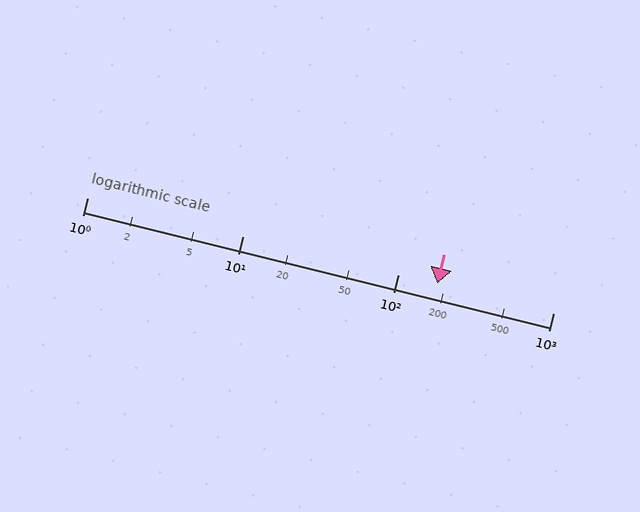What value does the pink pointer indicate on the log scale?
The pointer indicates approximately 180.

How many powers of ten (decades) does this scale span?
The scale spans 3 decades, from 1 to 1000.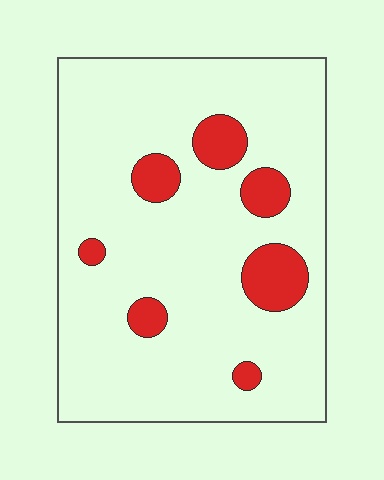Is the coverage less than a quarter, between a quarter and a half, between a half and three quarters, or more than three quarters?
Less than a quarter.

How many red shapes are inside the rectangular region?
7.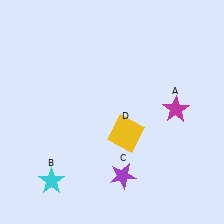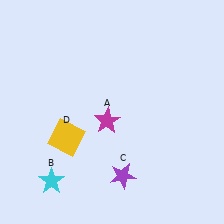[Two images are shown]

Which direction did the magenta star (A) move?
The magenta star (A) moved left.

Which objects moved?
The objects that moved are: the magenta star (A), the yellow square (D).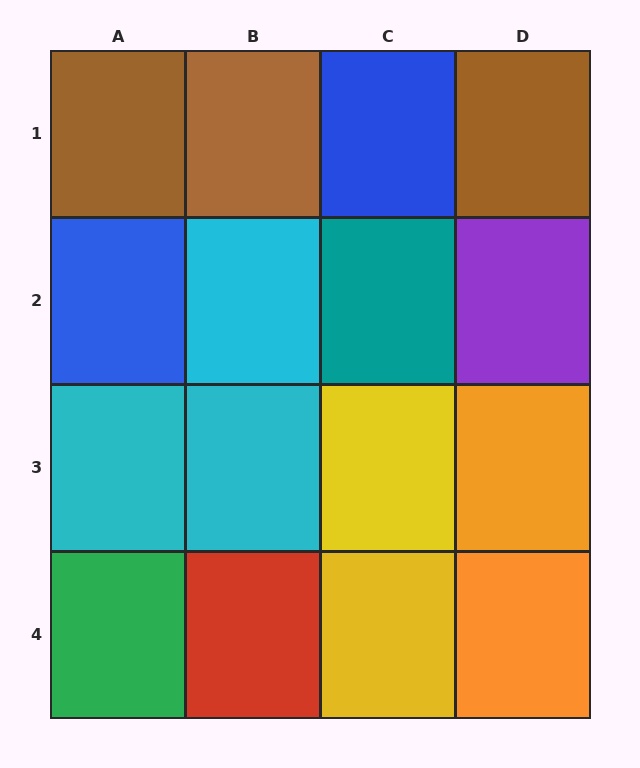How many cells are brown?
3 cells are brown.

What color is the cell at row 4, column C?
Yellow.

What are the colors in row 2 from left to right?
Blue, cyan, teal, purple.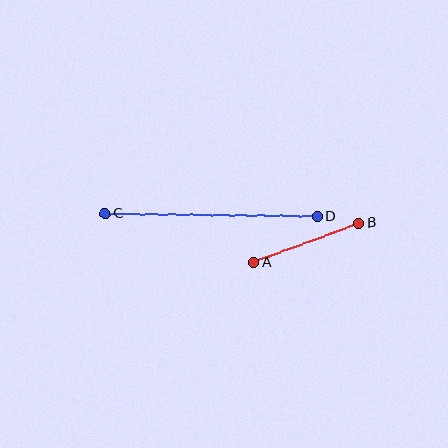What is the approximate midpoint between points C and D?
The midpoint is at approximately (211, 215) pixels.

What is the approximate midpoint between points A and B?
The midpoint is at approximately (306, 243) pixels.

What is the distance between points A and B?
The distance is approximately 113 pixels.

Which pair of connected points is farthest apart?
Points C and D are farthest apart.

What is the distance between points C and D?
The distance is approximately 212 pixels.